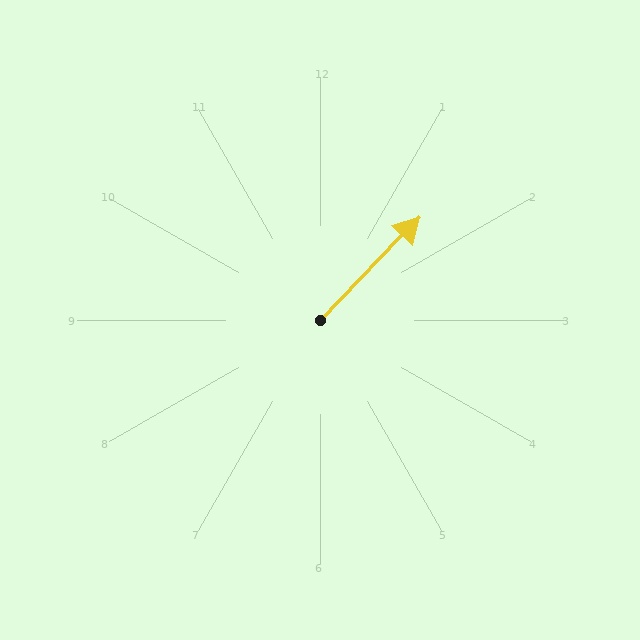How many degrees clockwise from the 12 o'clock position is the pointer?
Approximately 44 degrees.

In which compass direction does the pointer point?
Northeast.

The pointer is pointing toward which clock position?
Roughly 1 o'clock.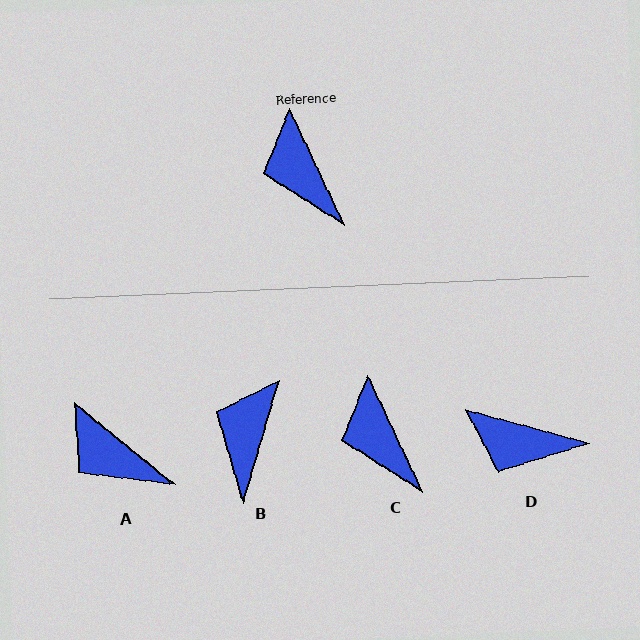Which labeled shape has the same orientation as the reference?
C.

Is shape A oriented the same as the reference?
No, it is off by about 25 degrees.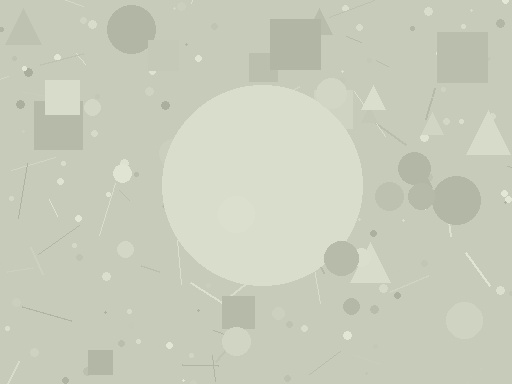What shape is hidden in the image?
A circle is hidden in the image.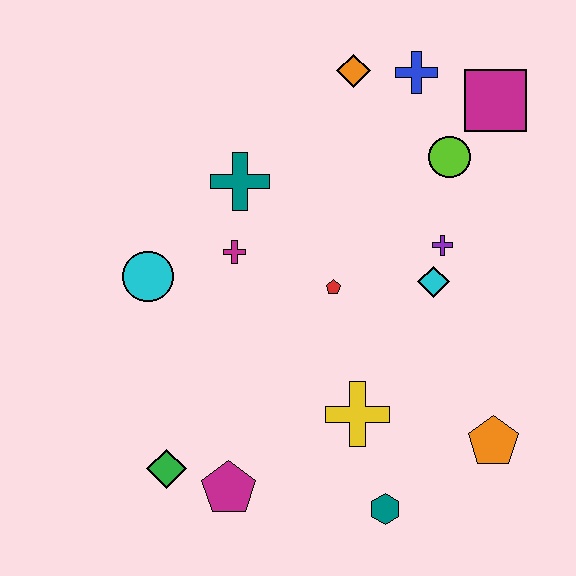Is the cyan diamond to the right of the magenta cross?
Yes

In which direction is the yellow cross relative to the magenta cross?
The yellow cross is below the magenta cross.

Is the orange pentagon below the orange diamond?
Yes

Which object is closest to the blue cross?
The orange diamond is closest to the blue cross.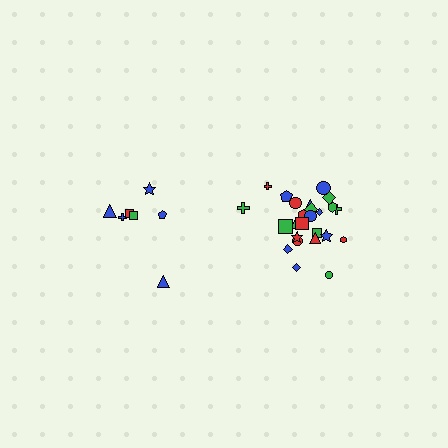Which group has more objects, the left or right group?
The right group.